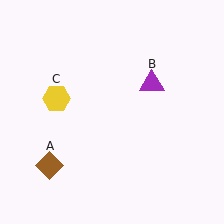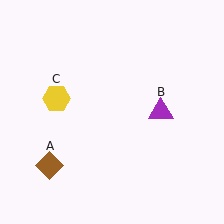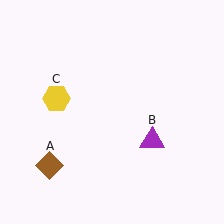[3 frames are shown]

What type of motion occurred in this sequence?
The purple triangle (object B) rotated clockwise around the center of the scene.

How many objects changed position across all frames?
1 object changed position: purple triangle (object B).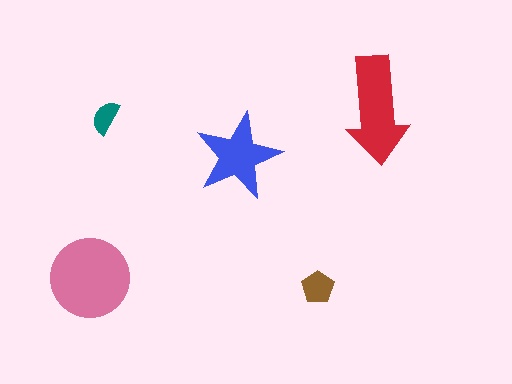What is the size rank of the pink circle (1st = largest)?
1st.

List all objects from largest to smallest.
The pink circle, the red arrow, the blue star, the brown pentagon, the teal semicircle.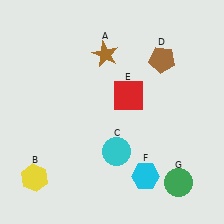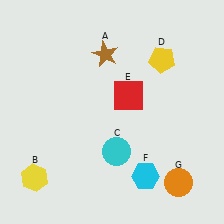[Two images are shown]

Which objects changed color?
D changed from brown to yellow. G changed from green to orange.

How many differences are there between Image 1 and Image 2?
There are 2 differences between the two images.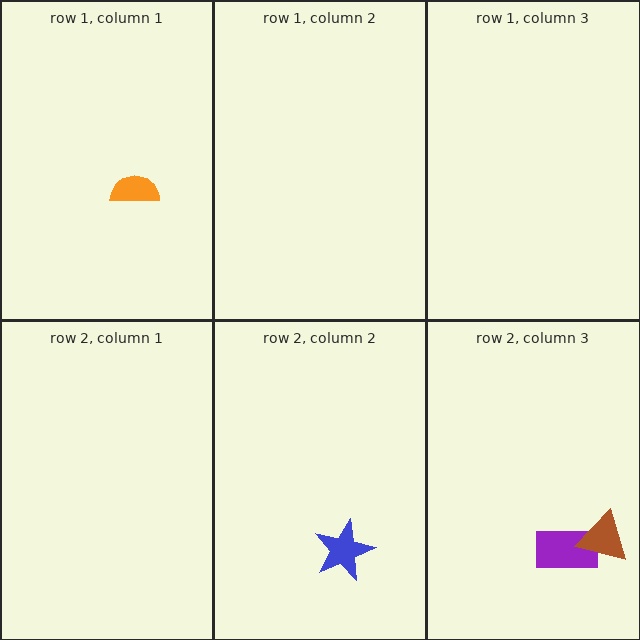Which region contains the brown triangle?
The row 2, column 3 region.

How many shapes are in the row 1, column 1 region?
1.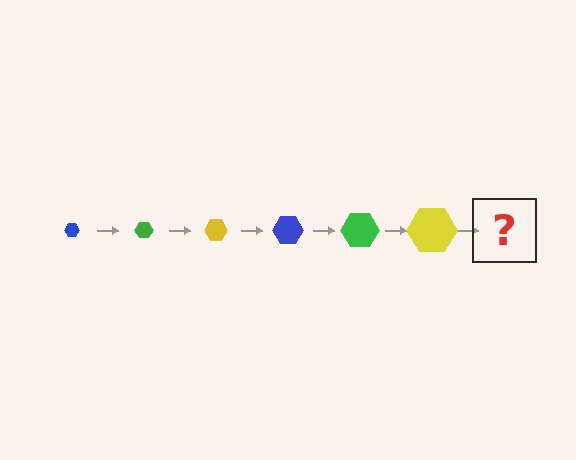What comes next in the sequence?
The next element should be a blue hexagon, larger than the previous one.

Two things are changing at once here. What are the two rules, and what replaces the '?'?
The two rules are that the hexagon grows larger each step and the color cycles through blue, green, and yellow. The '?' should be a blue hexagon, larger than the previous one.